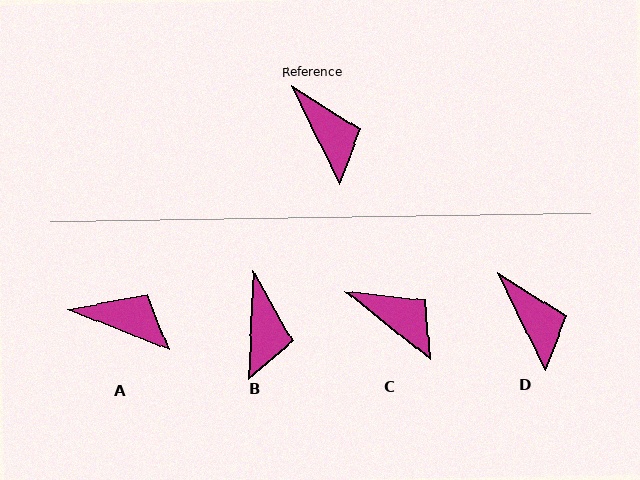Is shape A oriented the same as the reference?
No, it is off by about 42 degrees.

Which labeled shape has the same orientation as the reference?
D.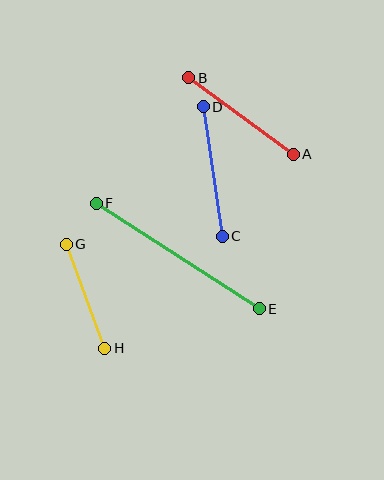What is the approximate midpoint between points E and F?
The midpoint is at approximately (178, 256) pixels.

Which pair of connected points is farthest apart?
Points E and F are farthest apart.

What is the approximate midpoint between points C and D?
The midpoint is at approximately (213, 171) pixels.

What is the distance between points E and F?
The distance is approximately 194 pixels.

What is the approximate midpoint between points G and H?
The midpoint is at approximately (86, 296) pixels.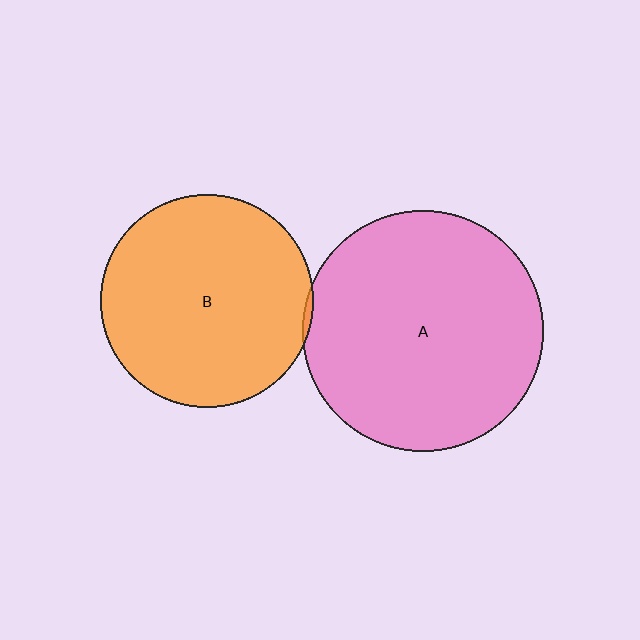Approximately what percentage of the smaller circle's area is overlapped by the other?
Approximately 5%.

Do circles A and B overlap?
Yes.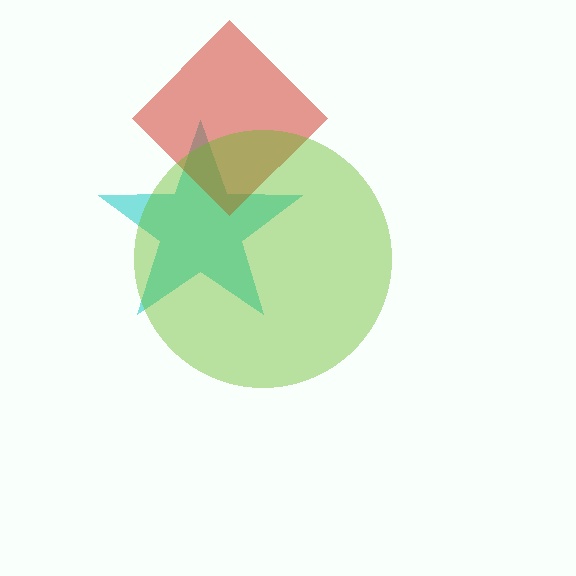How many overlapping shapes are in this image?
There are 3 overlapping shapes in the image.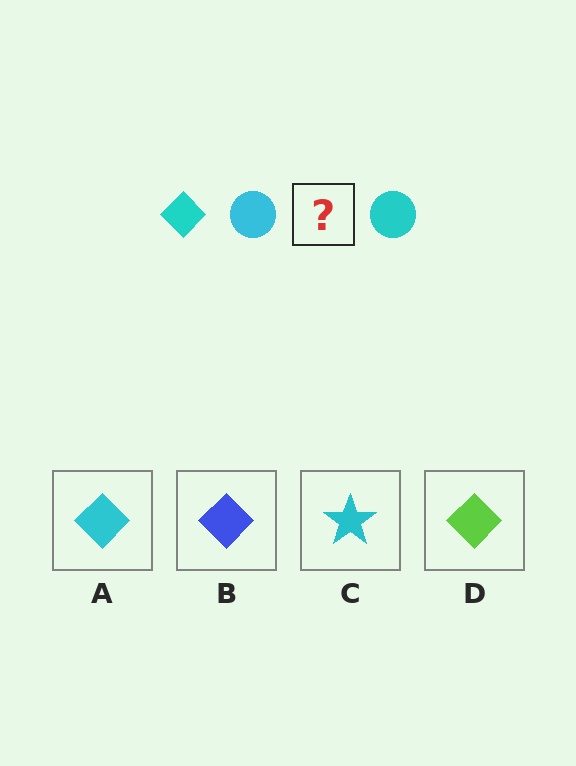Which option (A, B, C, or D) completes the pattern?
A.